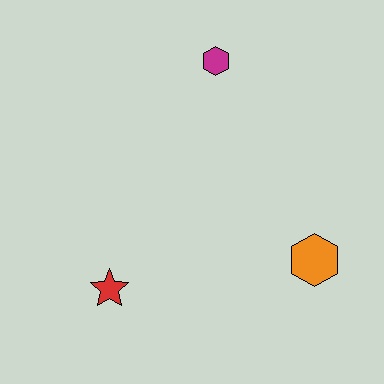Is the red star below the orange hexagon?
Yes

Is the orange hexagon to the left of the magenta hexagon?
No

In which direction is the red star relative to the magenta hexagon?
The red star is below the magenta hexagon.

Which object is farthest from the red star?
The magenta hexagon is farthest from the red star.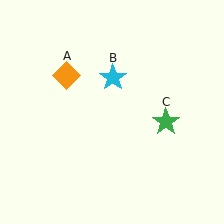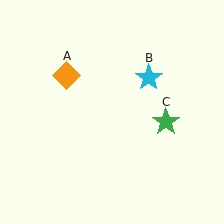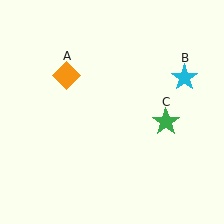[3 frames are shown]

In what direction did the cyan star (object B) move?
The cyan star (object B) moved right.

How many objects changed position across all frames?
1 object changed position: cyan star (object B).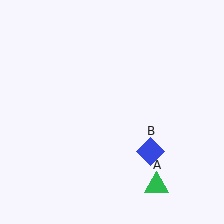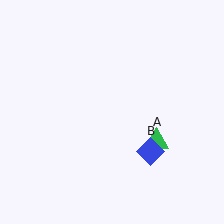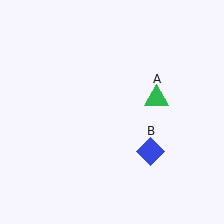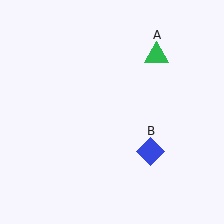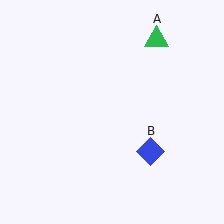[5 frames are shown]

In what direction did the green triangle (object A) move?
The green triangle (object A) moved up.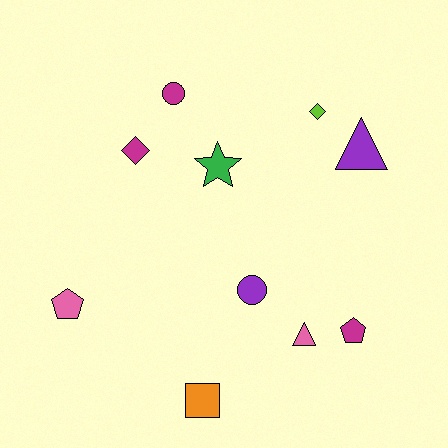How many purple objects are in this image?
There are 2 purple objects.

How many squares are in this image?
There is 1 square.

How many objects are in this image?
There are 10 objects.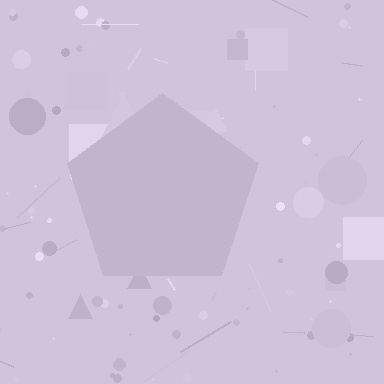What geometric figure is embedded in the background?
A pentagon is embedded in the background.